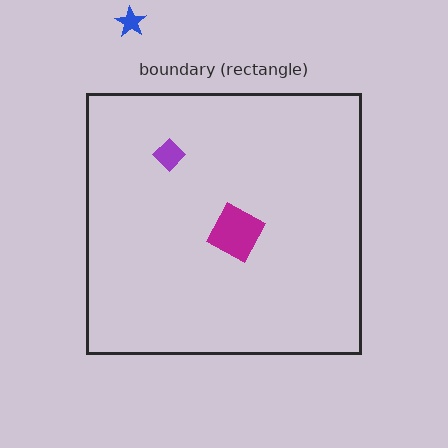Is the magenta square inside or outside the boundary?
Inside.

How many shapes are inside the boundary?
2 inside, 1 outside.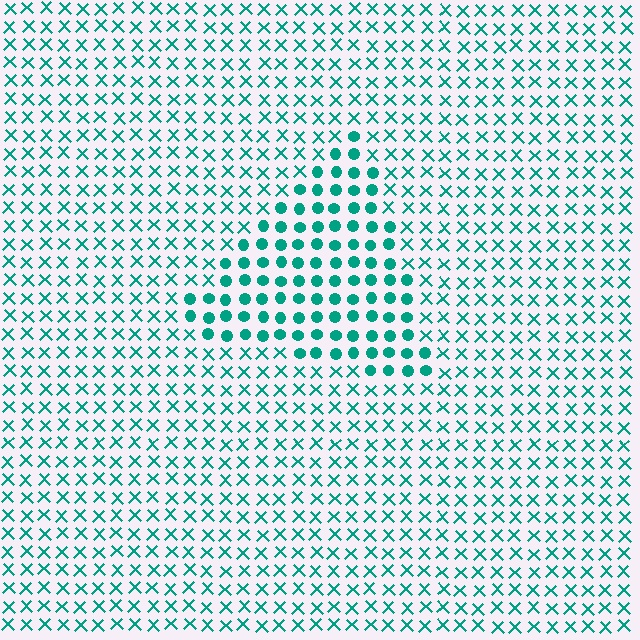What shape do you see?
I see a triangle.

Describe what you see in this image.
The image is filled with small teal elements arranged in a uniform grid. A triangle-shaped region contains circles, while the surrounding area contains X marks. The boundary is defined purely by the change in element shape.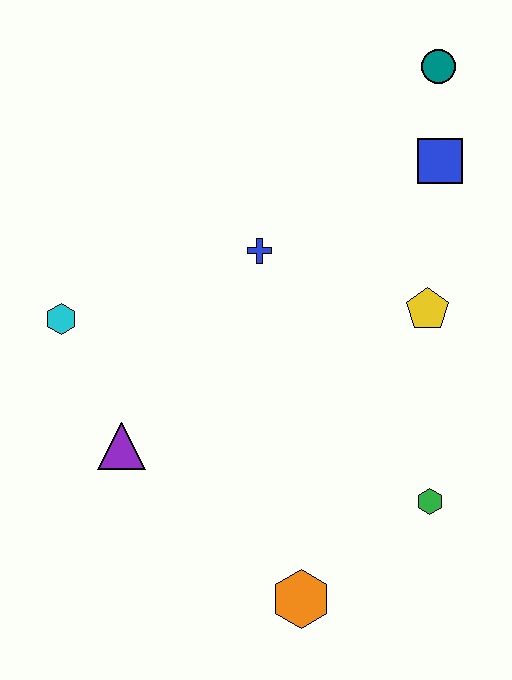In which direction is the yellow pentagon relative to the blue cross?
The yellow pentagon is to the right of the blue cross.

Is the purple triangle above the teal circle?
No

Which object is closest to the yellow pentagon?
The blue square is closest to the yellow pentagon.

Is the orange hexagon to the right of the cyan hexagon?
Yes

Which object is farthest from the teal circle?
The orange hexagon is farthest from the teal circle.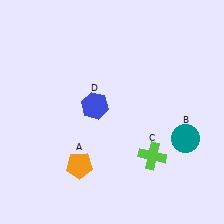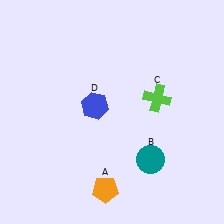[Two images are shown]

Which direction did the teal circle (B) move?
The teal circle (B) moved left.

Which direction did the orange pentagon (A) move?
The orange pentagon (A) moved right.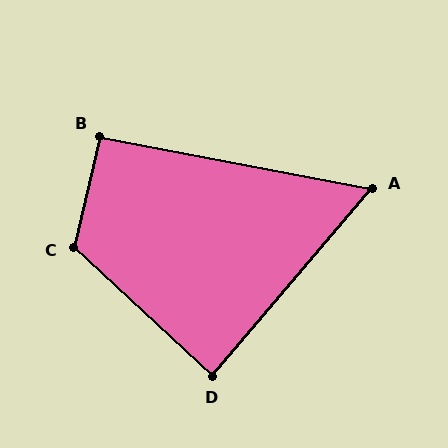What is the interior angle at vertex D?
Approximately 88 degrees (approximately right).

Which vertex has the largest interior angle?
C, at approximately 120 degrees.